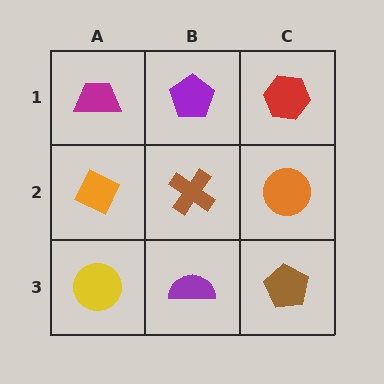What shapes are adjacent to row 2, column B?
A purple pentagon (row 1, column B), a purple semicircle (row 3, column B), an orange diamond (row 2, column A), an orange circle (row 2, column C).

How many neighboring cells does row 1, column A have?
2.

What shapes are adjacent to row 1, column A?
An orange diamond (row 2, column A), a purple pentagon (row 1, column B).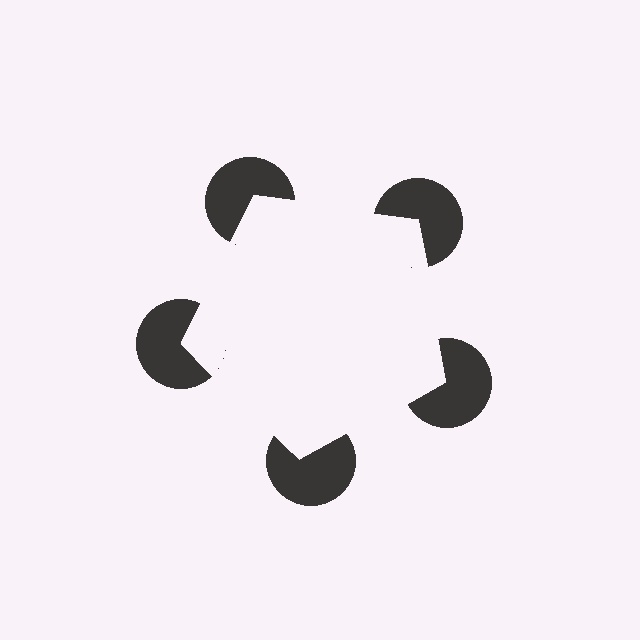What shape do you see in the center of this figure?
An illusory pentagon — its edges are inferred from the aligned wedge cuts in the pac-man discs, not physically drawn.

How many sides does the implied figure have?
5 sides.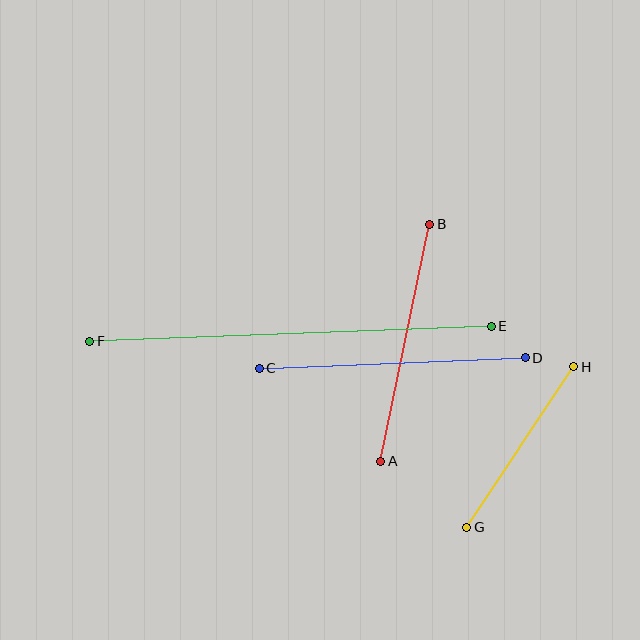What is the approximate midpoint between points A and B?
The midpoint is at approximately (405, 343) pixels.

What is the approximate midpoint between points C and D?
The midpoint is at approximately (392, 363) pixels.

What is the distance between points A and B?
The distance is approximately 242 pixels.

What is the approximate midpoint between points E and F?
The midpoint is at approximately (291, 334) pixels.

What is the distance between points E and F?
The distance is approximately 402 pixels.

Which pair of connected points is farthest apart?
Points E and F are farthest apart.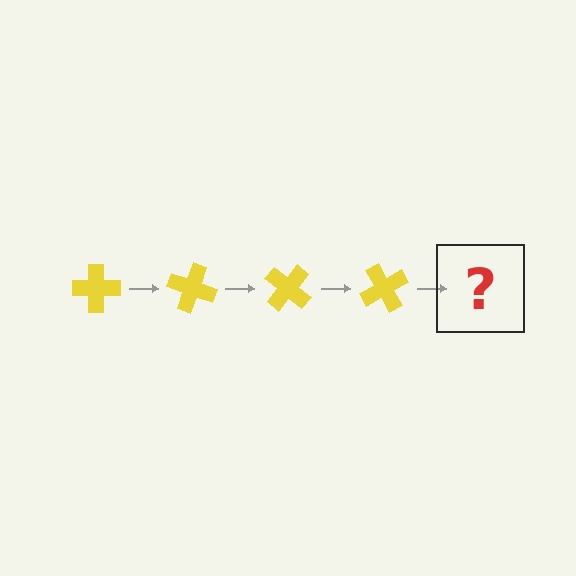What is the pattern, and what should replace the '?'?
The pattern is that the cross rotates 20 degrees each step. The '?' should be a yellow cross rotated 80 degrees.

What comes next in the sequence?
The next element should be a yellow cross rotated 80 degrees.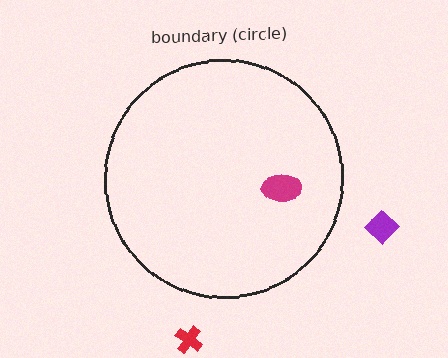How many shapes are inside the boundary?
1 inside, 2 outside.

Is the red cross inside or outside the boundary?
Outside.